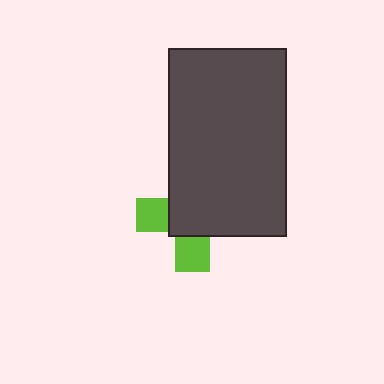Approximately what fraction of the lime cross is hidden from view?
Roughly 66% of the lime cross is hidden behind the dark gray rectangle.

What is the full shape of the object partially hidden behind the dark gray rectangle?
The partially hidden object is a lime cross.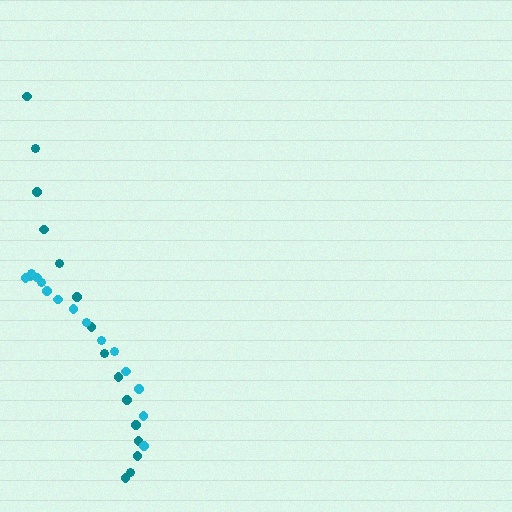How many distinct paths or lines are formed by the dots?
There are 2 distinct paths.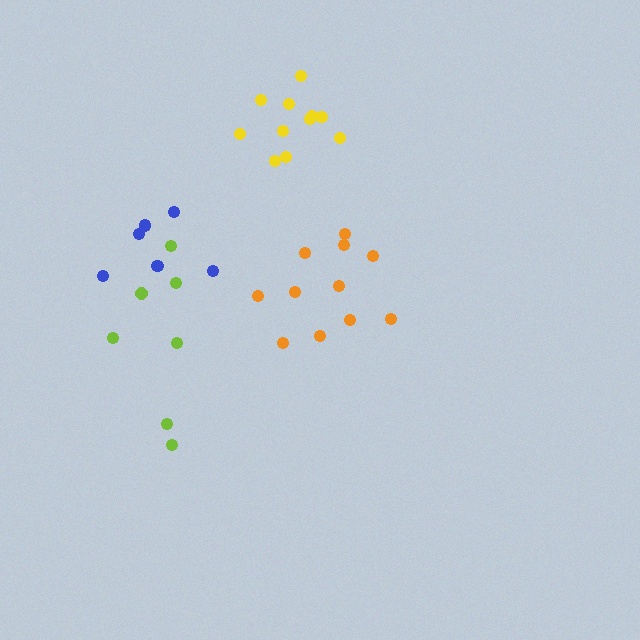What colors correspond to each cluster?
The clusters are colored: orange, lime, yellow, blue.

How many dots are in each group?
Group 1: 11 dots, Group 2: 7 dots, Group 3: 11 dots, Group 4: 6 dots (35 total).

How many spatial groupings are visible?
There are 4 spatial groupings.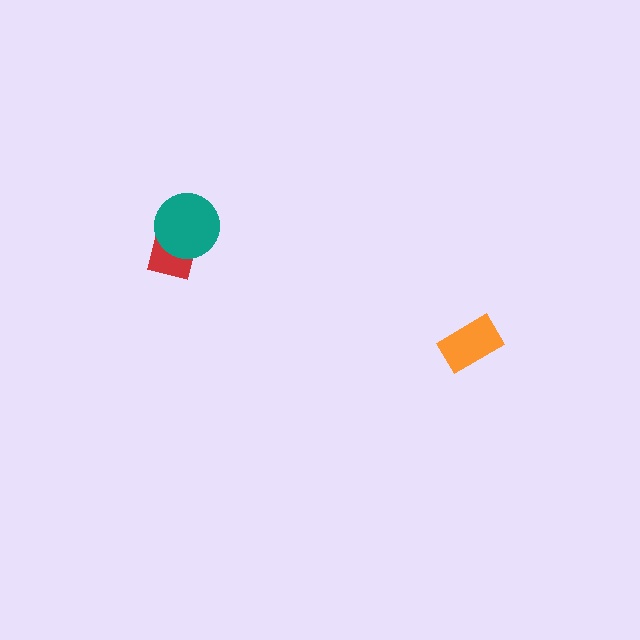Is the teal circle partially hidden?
No, no other shape covers it.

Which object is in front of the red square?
The teal circle is in front of the red square.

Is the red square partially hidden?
Yes, it is partially covered by another shape.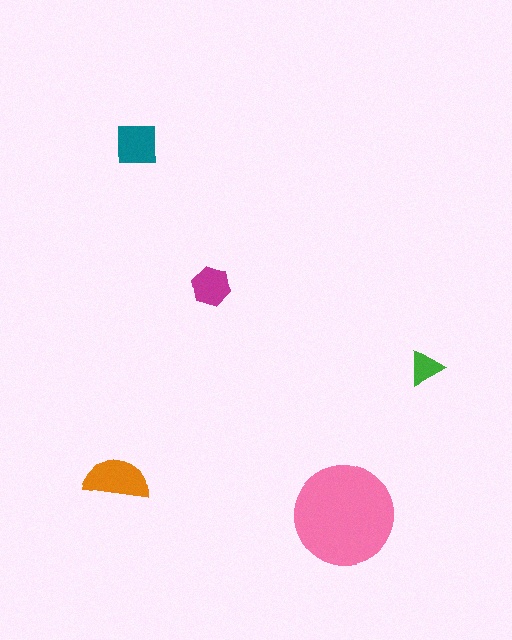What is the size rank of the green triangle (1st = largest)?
5th.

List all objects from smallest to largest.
The green triangle, the magenta hexagon, the teal square, the orange semicircle, the pink circle.